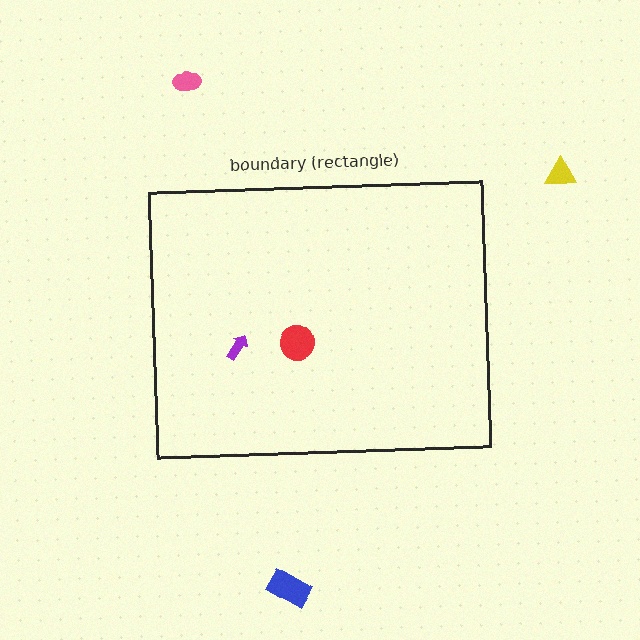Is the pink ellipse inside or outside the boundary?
Outside.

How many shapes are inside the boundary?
2 inside, 3 outside.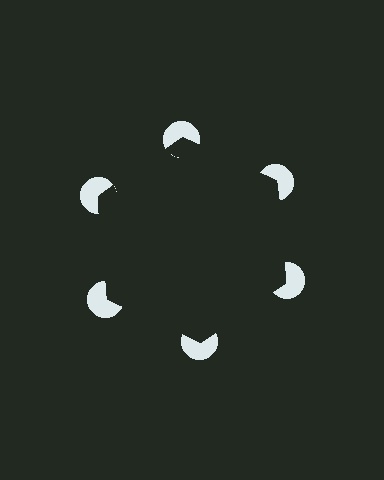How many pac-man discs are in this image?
There are 6 — one at each vertex of the illusory hexagon.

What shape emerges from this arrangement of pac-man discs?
An illusory hexagon — its edges are inferred from the aligned wedge cuts in the pac-man discs, not physically drawn.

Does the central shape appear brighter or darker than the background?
It typically appears slightly darker than the background, even though no actual brightness change is drawn.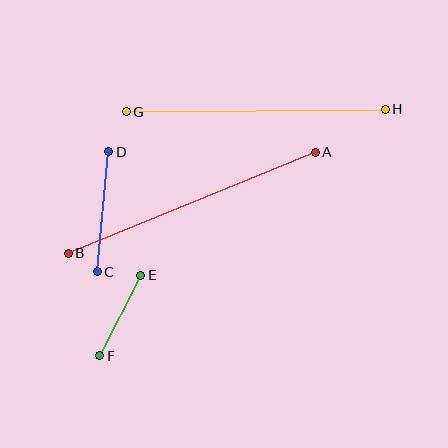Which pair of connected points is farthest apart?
Points A and B are farthest apart.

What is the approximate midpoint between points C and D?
The midpoint is at approximately (103, 212) pixels.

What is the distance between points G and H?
The distance is approximately 259 pixels.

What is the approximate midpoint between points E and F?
The midpoint is at approximately (120, 316) pixels.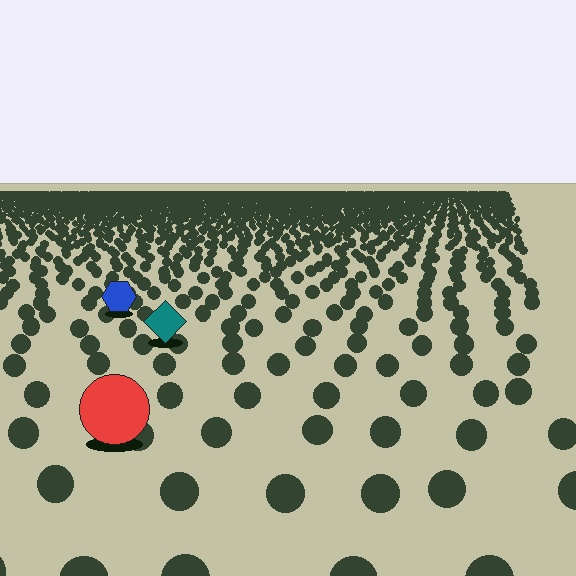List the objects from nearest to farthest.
From nearest to farthest: the red circle, the teal diamond, the blue hexagon.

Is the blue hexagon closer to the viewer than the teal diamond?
No. The teal diamond is closer — you can tell from the texture gradient: the ground texture is coarser near it.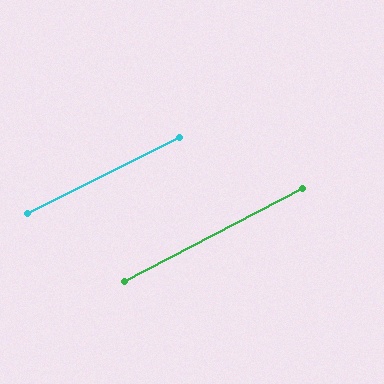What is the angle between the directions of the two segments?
Approximately 1 degree.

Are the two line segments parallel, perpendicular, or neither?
Parallel — their directions differ by only 1.1°.